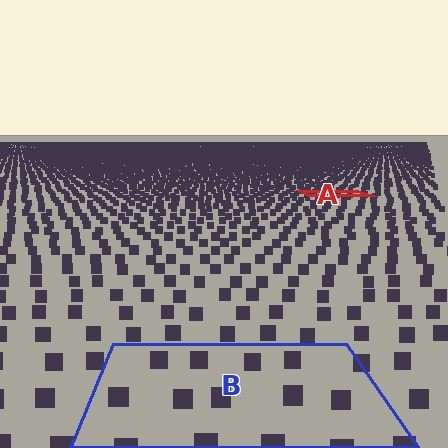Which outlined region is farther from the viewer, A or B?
Region A is farther from the viewer — the texture elements inside it appear smaller and more densely packed.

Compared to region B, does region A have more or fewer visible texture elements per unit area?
Region A has more texture elements per unit area — they are packed more densely because it is farther away.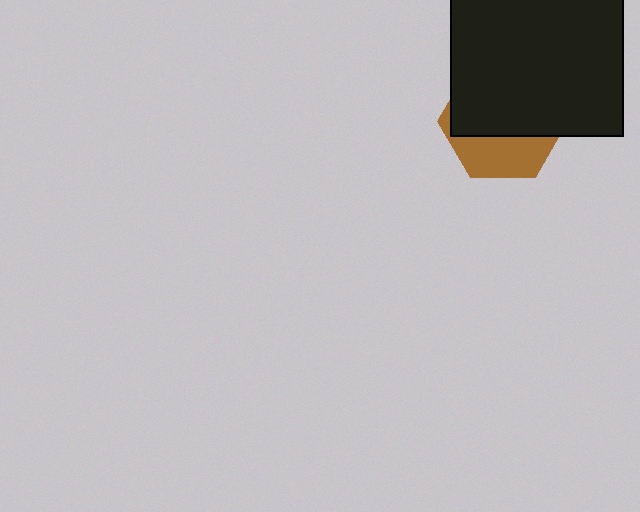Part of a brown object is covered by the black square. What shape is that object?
It is a hexagon.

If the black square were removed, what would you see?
You would see the complete brown hexagon.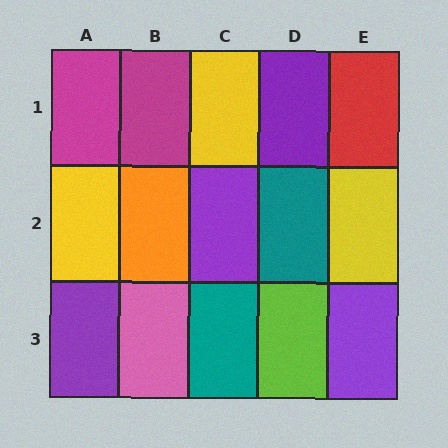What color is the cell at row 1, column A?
Magenta.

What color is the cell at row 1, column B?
Magenta.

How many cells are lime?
1 cell is lime.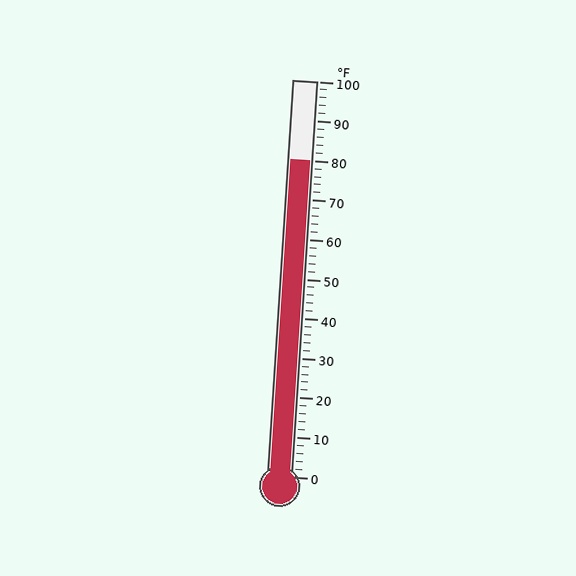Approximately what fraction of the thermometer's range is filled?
The thermometer is filled to approximately 80% of its range.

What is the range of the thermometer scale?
The thermometer scale ranges from 0°F to 100°F.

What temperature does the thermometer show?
The thermometer shows approximately 80°F.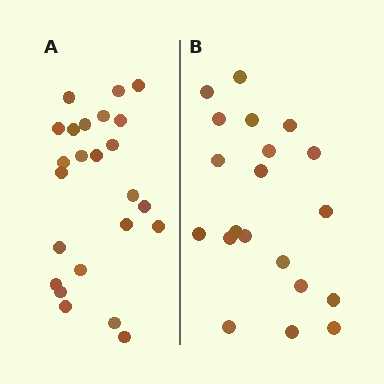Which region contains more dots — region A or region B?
Region A (the left region) has more dots.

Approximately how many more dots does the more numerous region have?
Region A has about 4 more dots than region B.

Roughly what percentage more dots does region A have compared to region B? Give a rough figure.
About 20% more.